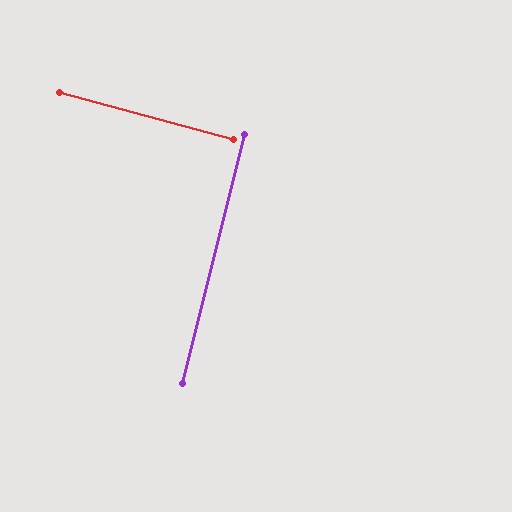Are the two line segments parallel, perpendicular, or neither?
Perpendicular — they meet at approximately 89°.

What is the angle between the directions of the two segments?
Approximately 89 degrees.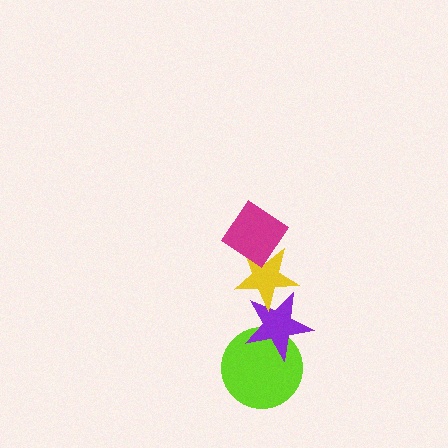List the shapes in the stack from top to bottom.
From top to bottom: the magenta diamond, the yellow star, the purple star, the lime circle.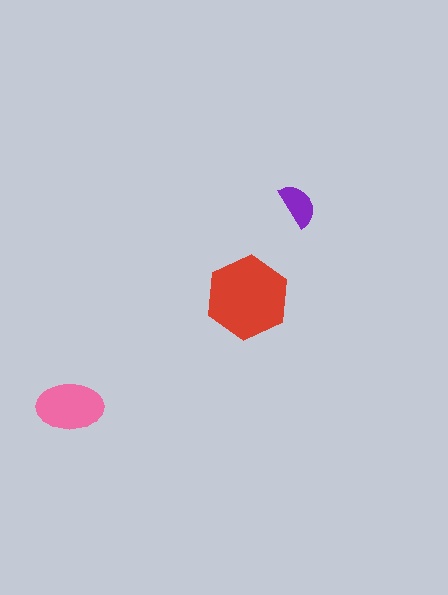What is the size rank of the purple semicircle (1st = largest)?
3rd.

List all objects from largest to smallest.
The red hexagon, the pink ellipse, the purple semicircle.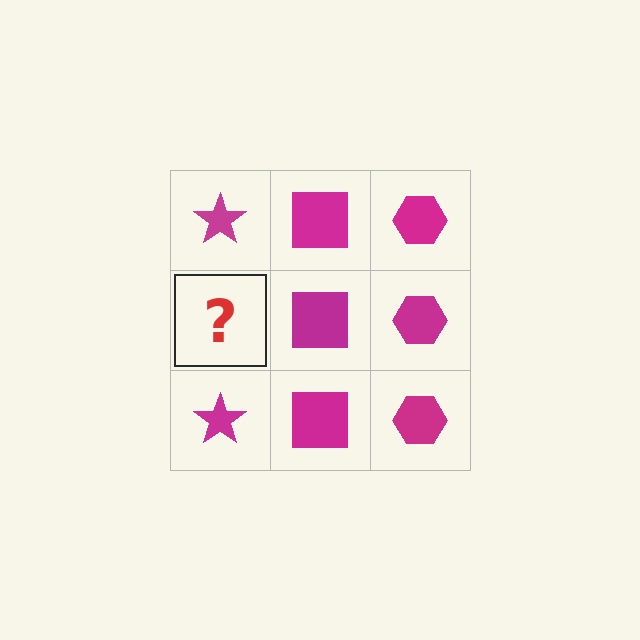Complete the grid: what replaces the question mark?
The question mark should be replaced with a magenta star.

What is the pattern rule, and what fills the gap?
The rule is that each column has a consistent shape. The gap should be filled with a magenta star.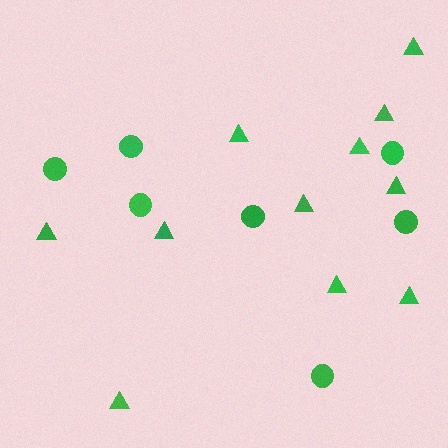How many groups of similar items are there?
There are 2 groups: one group of triangles (11) and one group of circles (7).